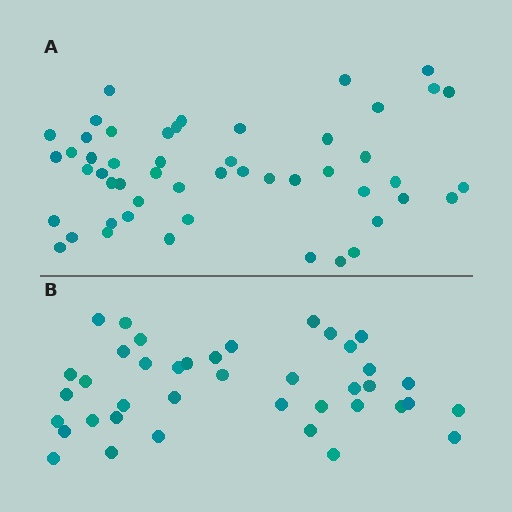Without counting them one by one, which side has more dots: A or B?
Region A (the top region) has more dots.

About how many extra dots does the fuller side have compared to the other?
Region A has roughly 12 or so more dots than region B.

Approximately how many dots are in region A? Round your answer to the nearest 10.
About 50 dots. (The exact count is 51, which rounds to 50.)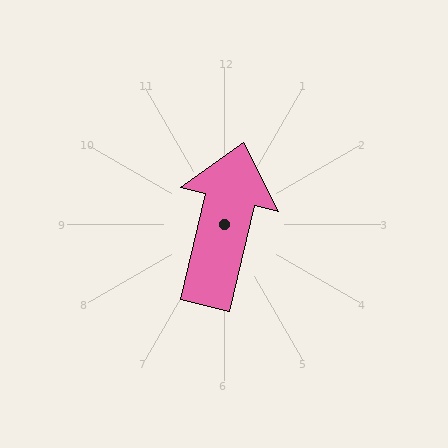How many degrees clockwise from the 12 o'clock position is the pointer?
Approximately 13 degrees.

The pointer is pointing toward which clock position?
Roughly 12 o'clock.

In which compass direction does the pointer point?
North.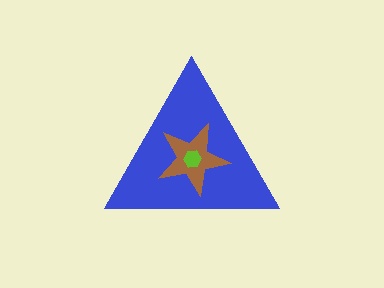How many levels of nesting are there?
3.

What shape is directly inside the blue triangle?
The brown star.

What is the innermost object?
The lime hexagon.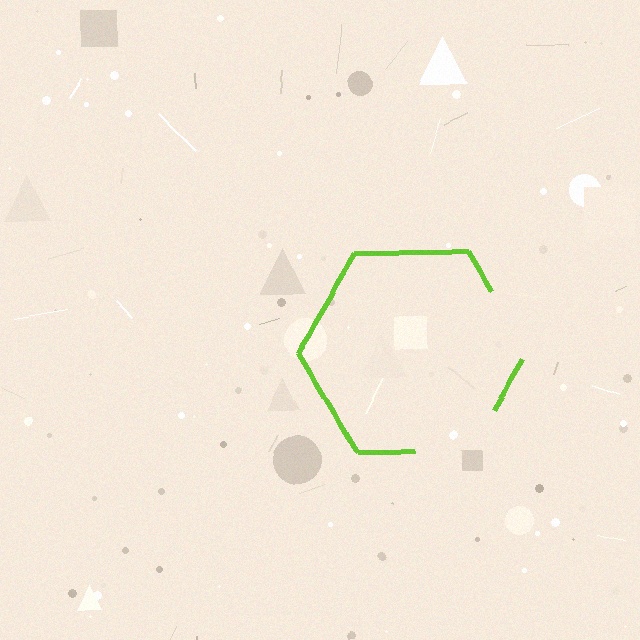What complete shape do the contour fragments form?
The contour fragments form a hexagon.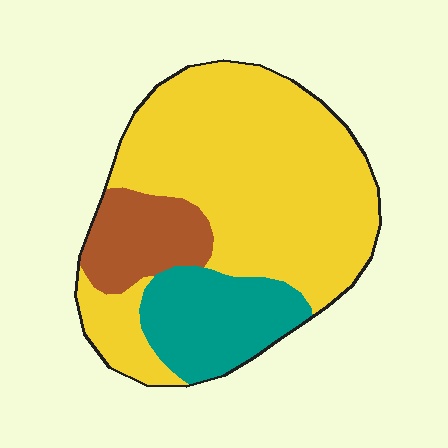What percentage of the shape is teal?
Teal covers 19% of the shape.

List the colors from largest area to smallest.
From largest to smallest: yellow, teal, brown.